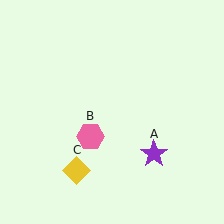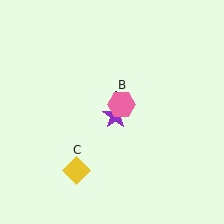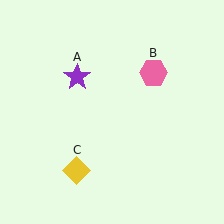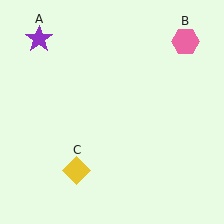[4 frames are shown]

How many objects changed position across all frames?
2 objects changed position: purple star (object A), pink hexagon (object B).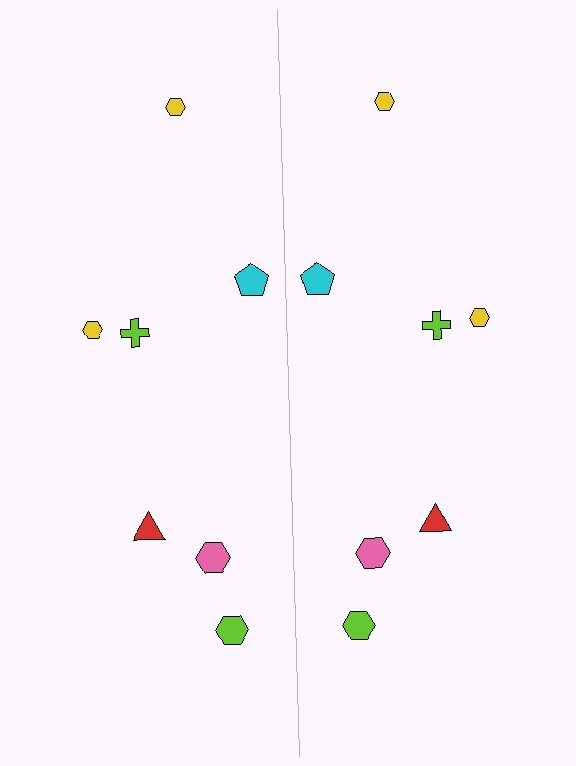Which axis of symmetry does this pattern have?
The pattern has a vertical axis of symmetry running through the center of the image.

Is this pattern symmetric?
Yes, this pattern has bilateral (reflection) symmetry.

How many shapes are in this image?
There are 14 shapes in this image.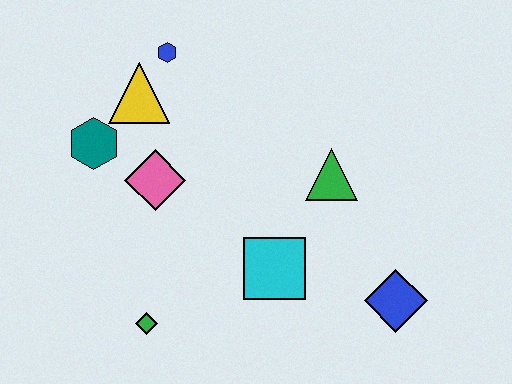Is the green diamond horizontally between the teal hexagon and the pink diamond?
Yes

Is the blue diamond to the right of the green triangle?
Yes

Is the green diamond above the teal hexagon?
No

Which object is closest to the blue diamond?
The cyan square is closest to the blue diamond.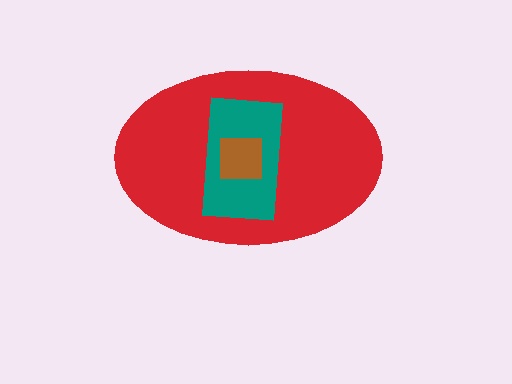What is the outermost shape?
The red ellipse.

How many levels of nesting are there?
3.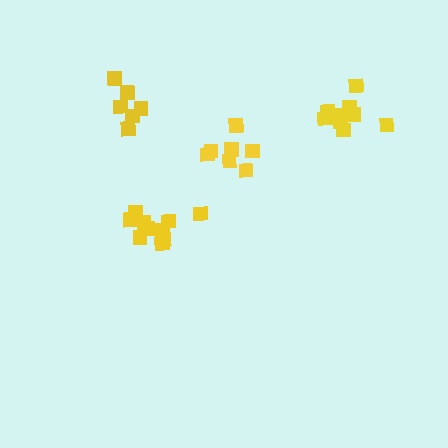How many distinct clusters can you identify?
There are 4 distinct clusters.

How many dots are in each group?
Group 1: 7 dots, Group 2: 9 dots, Group 3: 11 dots, Group 4: 7 dots (34 total).